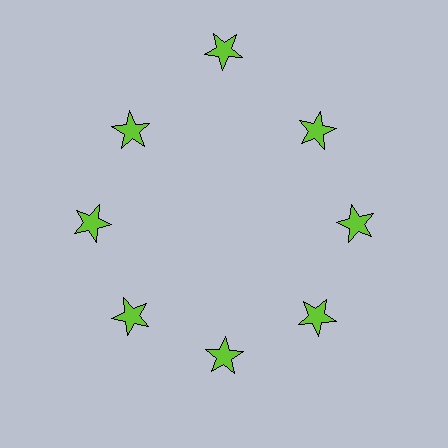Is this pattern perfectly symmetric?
No. The 8 lime stars are arranged in a ring, but one element near the 12 o'clock position is pushed outward from the center, breaking the 8-fold rotational symmetry.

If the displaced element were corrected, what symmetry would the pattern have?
It would have 8-fold rotational symmetry — the pattern would map onto itself every 45 degrees.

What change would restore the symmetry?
The symmetry would be restored by moving it inward, back onto the ring so that all 8 stars sit at equal angles and equal distance from the center.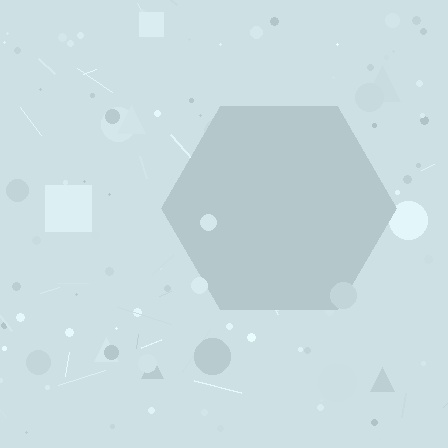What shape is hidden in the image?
A hexagon is hidden in the image.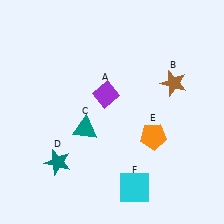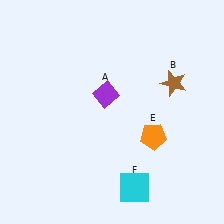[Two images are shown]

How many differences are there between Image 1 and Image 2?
There are 2 differences between the two images.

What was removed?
The teal star (D), the teal triangle (C) were removed in Image 2.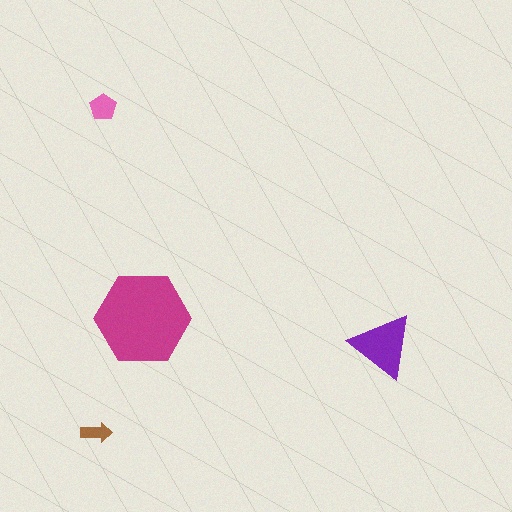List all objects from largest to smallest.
The magenta hexagon, the purple triangle, the pink pentagon, the brown arrow.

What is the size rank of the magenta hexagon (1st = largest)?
1st.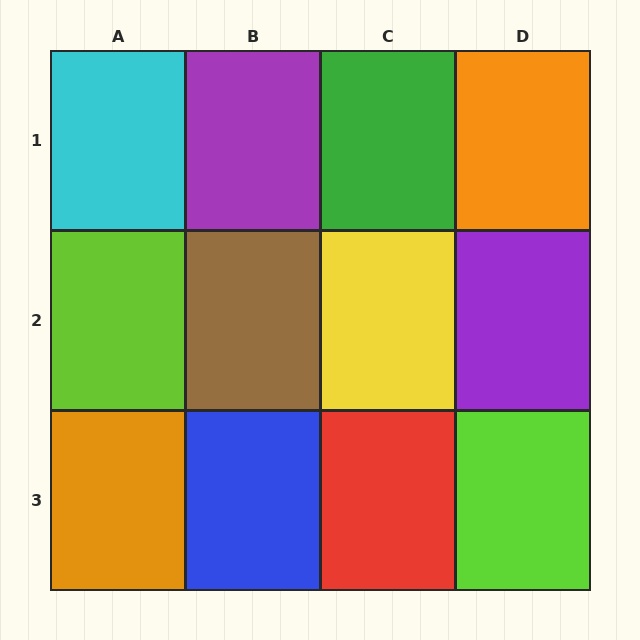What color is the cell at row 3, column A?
Orange.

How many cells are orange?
2 cells are orange.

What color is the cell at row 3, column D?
Lime.